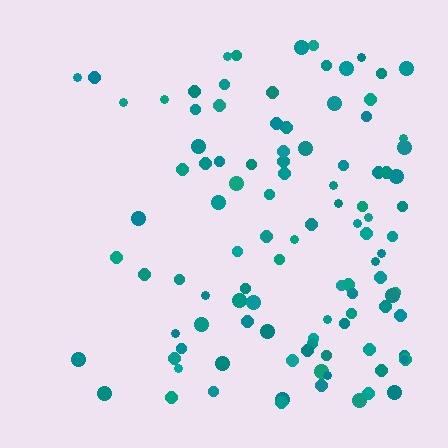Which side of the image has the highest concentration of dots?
The right.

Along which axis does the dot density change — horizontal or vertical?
Horizontal.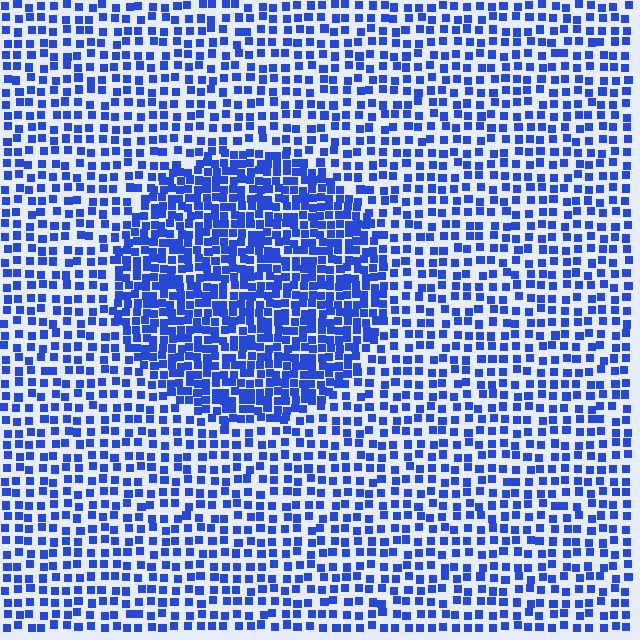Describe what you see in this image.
The image contains small blue elements arranged at two different densities. A circle-shaped region is visible where the elements are more densely packed than the surrounding area.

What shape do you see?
I see a circle.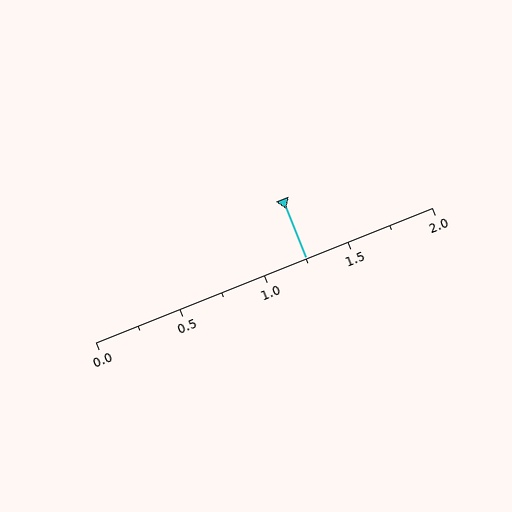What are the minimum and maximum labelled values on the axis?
The axis runs from 0.0 to 2.0.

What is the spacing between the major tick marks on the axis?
The major ticks are spaced 0.5 apart.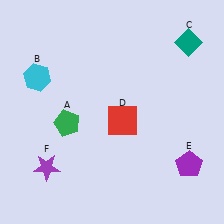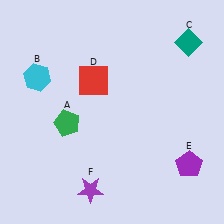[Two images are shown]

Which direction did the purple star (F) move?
The purple star (F) moved right.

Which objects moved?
The objects that moved are: the red square (D), the purple star (F).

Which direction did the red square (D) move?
The red square (D) moved up.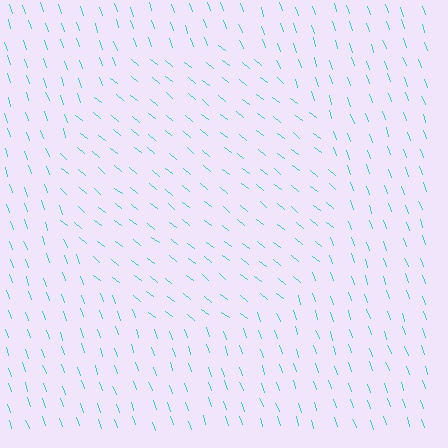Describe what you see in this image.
The image is filled with small cyan line segments. A circle region in the image has lines oriented differently from the surrounding lines, creating a visible texture boundary.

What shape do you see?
I see a circle.